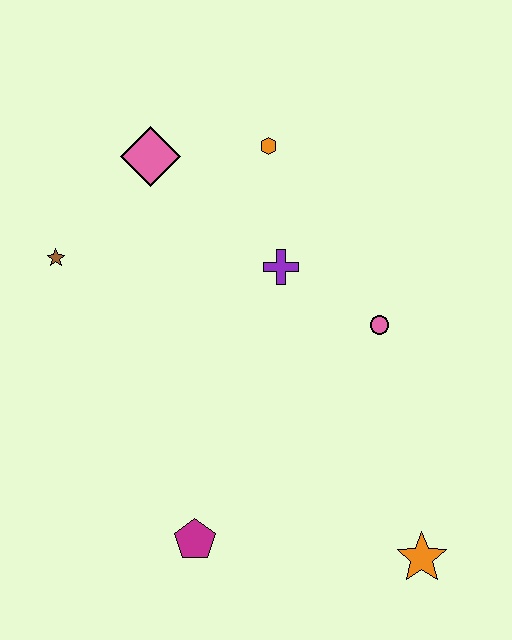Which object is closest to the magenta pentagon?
The orange star is closest to the magenta pentagon.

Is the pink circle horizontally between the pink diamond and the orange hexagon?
No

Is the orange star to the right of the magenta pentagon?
Yes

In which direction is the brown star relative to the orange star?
The brown star is to the left of the orange star.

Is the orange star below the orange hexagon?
Yes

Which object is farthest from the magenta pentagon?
The orange hexagon is farthest from the magenta pentagon.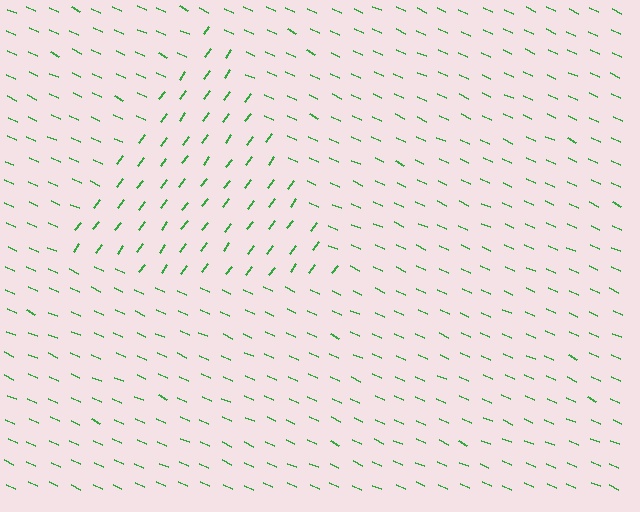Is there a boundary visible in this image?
Yes, there is a texture boundary formed by a change in line orientation.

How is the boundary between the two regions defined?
The boundary is defined purely by a change in line orientation (approximately 77 degrees difference). All lines are the same color and thickness.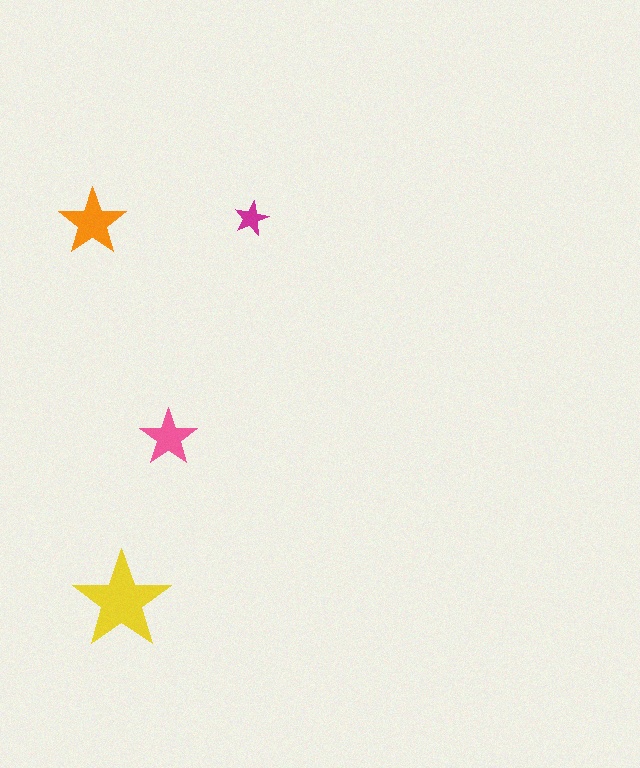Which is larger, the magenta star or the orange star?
The orange one.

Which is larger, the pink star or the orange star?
The orange one.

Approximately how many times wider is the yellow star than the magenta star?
About 3 times wider.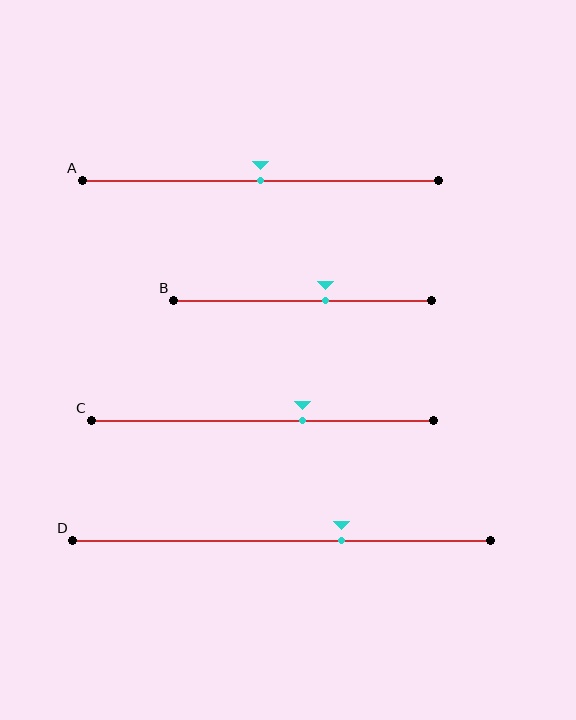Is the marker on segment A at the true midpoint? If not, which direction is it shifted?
Yes, the marker on segment A is at the true midpoint.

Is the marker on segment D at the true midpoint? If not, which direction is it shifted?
No, the marker on segment D is shifted to the right by about 14% of the segment length.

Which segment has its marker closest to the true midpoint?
Segment A has its marker closest to the true midpoint.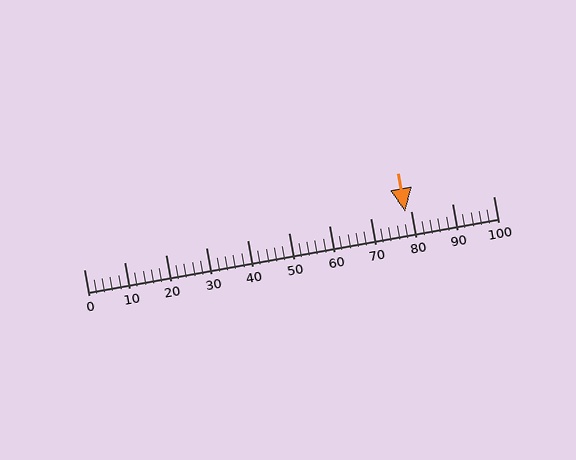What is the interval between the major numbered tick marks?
The major tick marks are spaced 10 units apart.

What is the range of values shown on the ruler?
The ruler shows values from 0 to 100.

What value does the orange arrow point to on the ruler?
The orange arrow points to approximately 78.